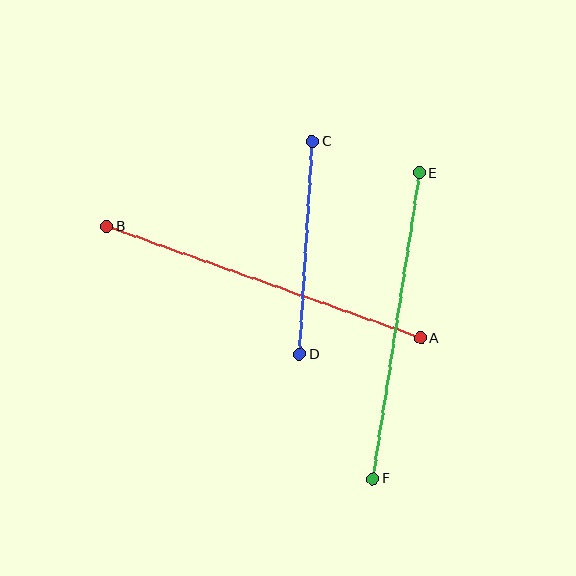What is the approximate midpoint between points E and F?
The midpoint is at approximately (396, 326) pixels.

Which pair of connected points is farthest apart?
Points A and B are farthest apart.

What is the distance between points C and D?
The distance is approximately 213 pixels.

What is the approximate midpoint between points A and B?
The midpoint is at approximately (264, 282) pixels.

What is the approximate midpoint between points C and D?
The midpoint is at approximately (306, 248) pixels.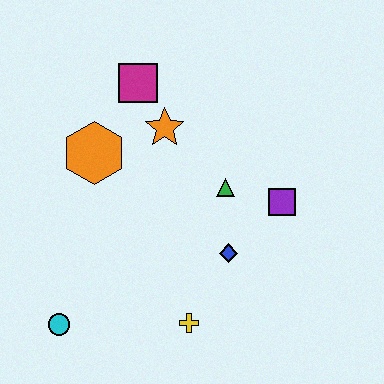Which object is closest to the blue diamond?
The green triangle is closest to the blue diamond.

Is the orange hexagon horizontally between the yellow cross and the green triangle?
No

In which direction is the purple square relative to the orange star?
The purple square is to the right of the orange star.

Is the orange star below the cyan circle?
No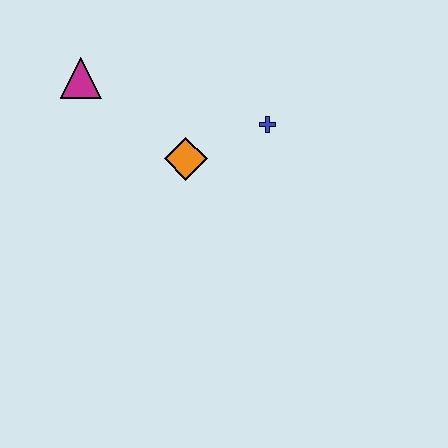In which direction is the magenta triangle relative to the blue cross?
The magenta triangle is to the left of the blue cross.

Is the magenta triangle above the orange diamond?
Yes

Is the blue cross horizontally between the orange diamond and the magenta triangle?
No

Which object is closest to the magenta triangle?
The orange diamond is closest to the magenta triangle.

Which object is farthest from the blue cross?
The magenta triangle is farthest from the blue cross.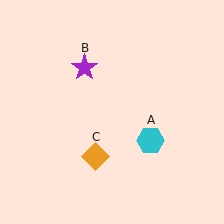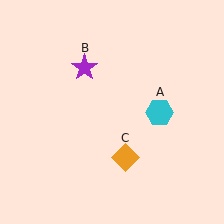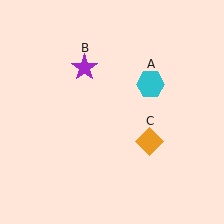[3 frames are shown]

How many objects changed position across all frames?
2 objects changed position: cyan hexagon (object A), orange diamond (object C).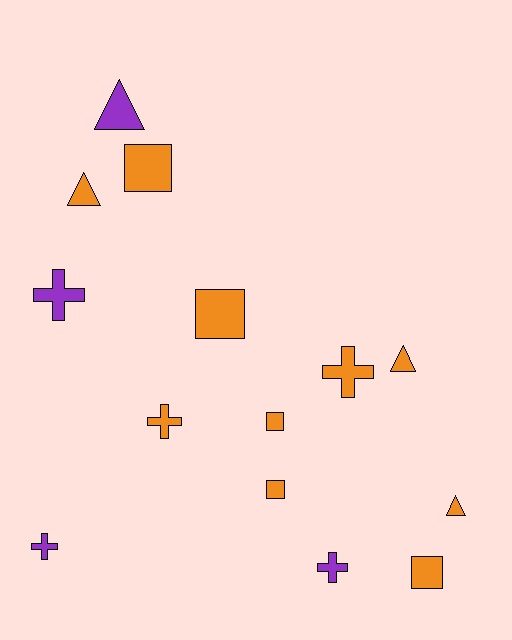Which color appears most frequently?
Orange, with 10 objects.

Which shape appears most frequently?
Square, with 5 objects.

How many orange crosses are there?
There are 2 orange crosses.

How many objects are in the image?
There are 14 objects.